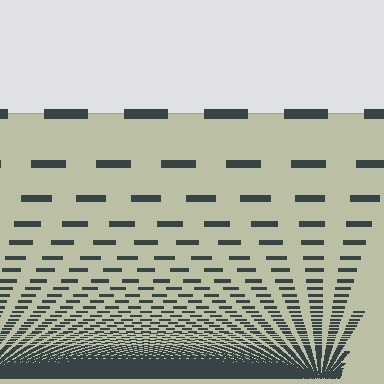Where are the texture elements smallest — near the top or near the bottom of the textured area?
Near the bottom.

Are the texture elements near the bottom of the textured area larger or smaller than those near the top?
Smaller. The gradient is inverted — elements near the bottom are smaller and denser.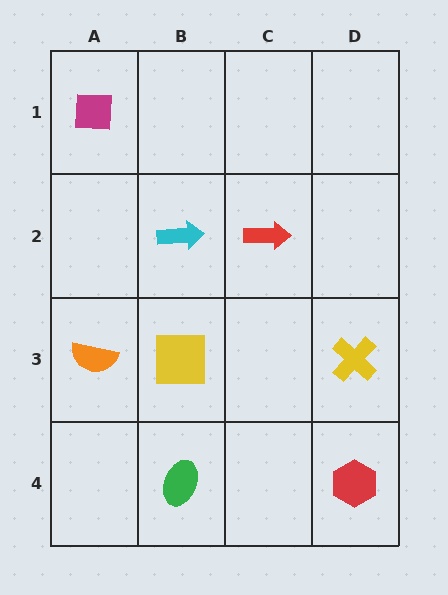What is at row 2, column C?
A red arrow.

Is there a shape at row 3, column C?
No, that cell is empty.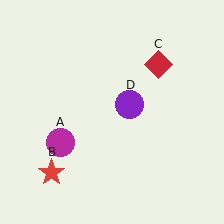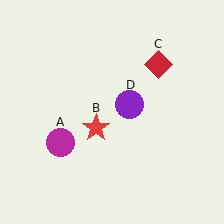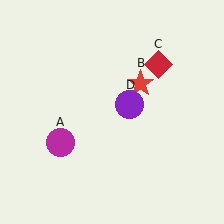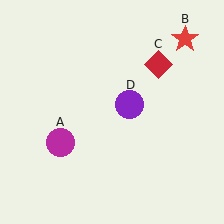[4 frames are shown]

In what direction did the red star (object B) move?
The red star (object B) moved up and to the right.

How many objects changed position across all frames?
1 object changed position: red star (object B).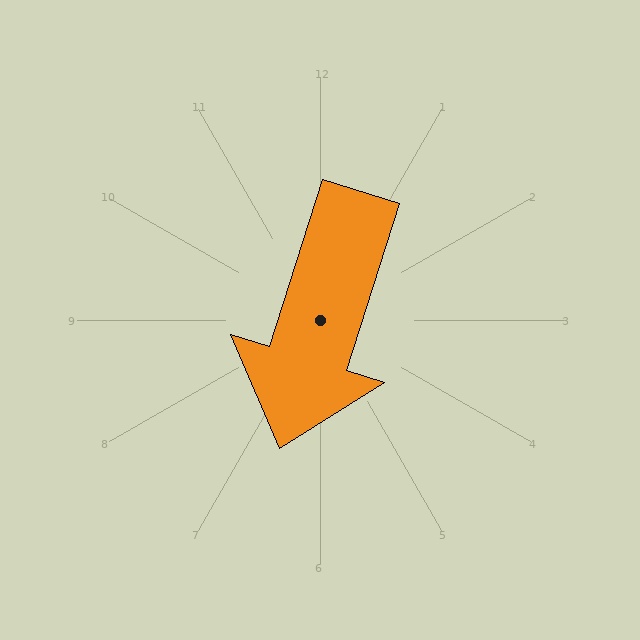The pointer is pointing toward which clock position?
Roughly 7 o'clock.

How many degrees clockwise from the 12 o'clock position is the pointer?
Approximately 198 degrees.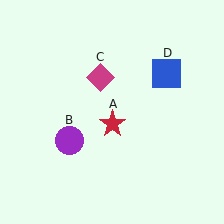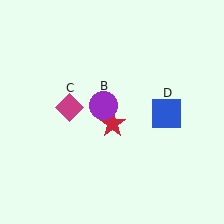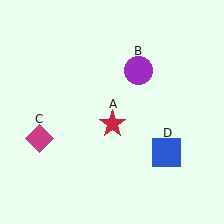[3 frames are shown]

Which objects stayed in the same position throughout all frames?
Red star (object A) remained stationary.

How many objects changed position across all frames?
3 objects changed position: purple circle (object B), magenta diamond (object C), blue square (object D).